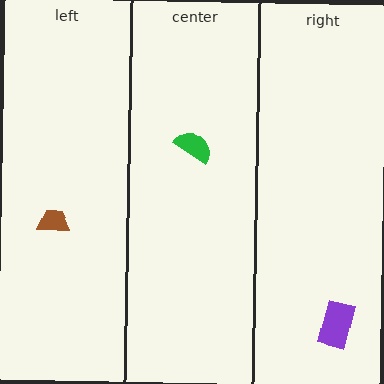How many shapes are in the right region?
1.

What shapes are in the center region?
The green semicircle.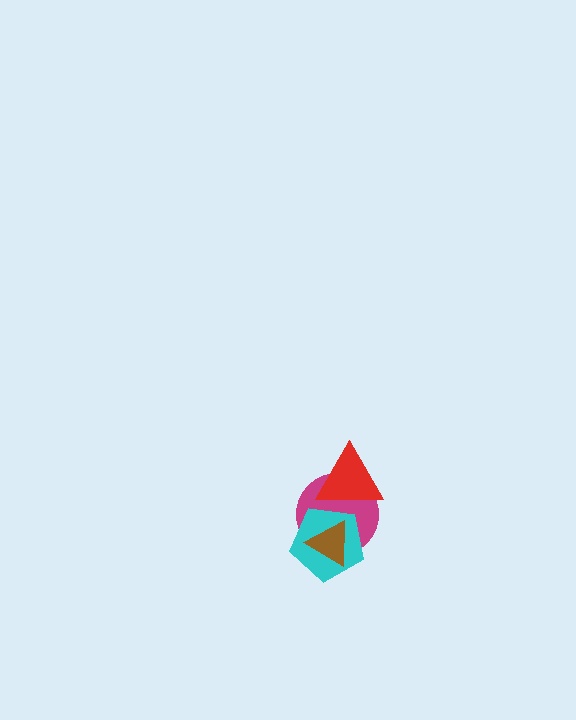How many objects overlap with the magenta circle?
3 objects overlap with the magenta circle.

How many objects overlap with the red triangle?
2 objects overlap with the red triangle.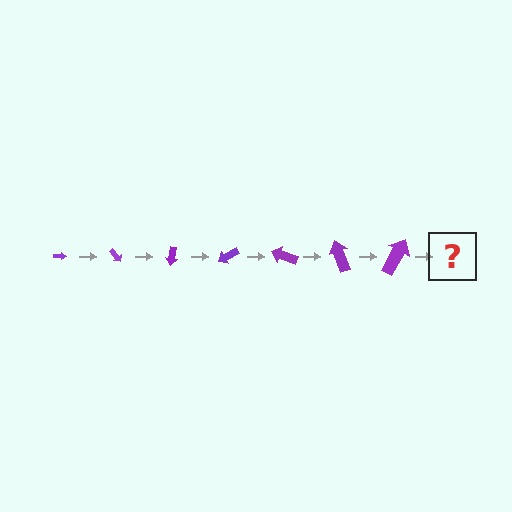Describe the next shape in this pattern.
It should be an arrow, larger than the previous one and rotated 350 degrees from the start.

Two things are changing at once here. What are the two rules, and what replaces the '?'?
The two rules are that the arrow grows larger each step and it rotates 50 degrees each step. The '?' should be an arrow, larger than the previous one and rotated 350 degrees from the start.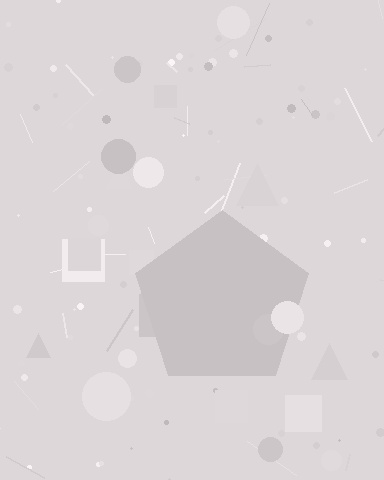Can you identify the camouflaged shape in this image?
The camouflaged shape is a pentagon.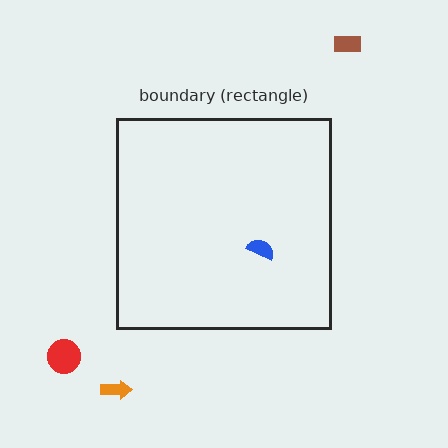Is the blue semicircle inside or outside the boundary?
Inside.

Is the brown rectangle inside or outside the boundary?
Outside.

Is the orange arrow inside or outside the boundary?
Outside.